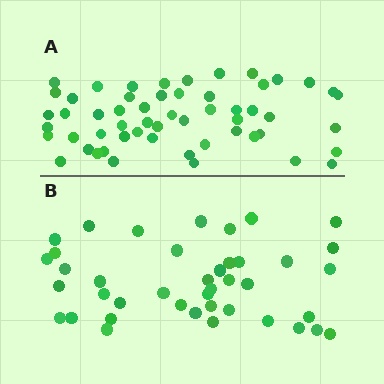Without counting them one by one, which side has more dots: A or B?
Region A (the top region) has more dots.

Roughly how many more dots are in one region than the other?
Region A has approximately 15 more dots than region B.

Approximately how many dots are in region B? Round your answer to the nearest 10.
About 40 dots. (The exact count is 41, which rounds to 40.)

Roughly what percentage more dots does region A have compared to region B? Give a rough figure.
About 35% more.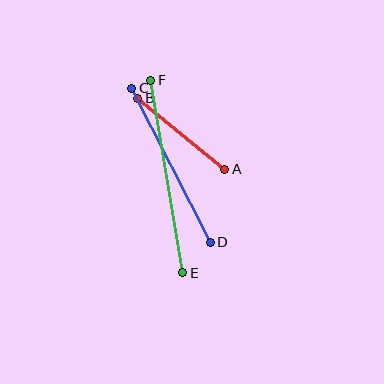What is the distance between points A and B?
The distance is approximately 112 pixels.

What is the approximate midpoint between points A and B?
The midpoint is at approximately (181, 134) pixels.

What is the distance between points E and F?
The distance is approximately 195 pixels.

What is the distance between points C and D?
The distance is approximately 173 pixels.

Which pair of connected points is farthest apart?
Points E and F are farthest apart.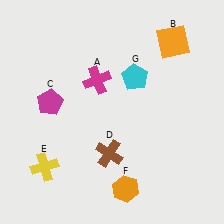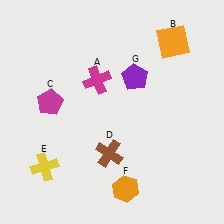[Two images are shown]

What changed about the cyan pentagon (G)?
In Image 1, G is cyan. In Image 2, it changed to purple.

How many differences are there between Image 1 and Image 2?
There is 1 difference between the two images.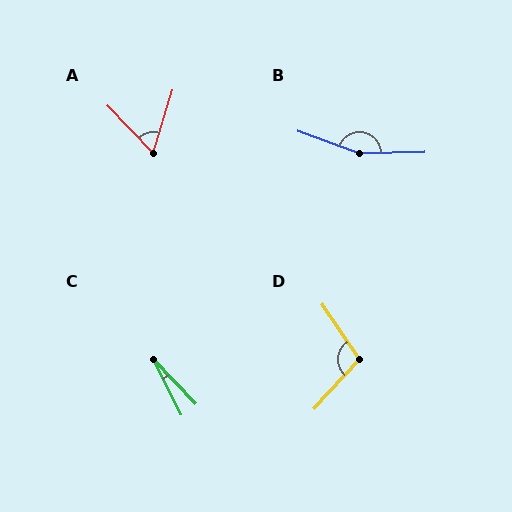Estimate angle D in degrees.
Approximately 103 degrees.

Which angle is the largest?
B, at approximately 158 degrees.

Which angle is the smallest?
C, at approximately 17 degrees.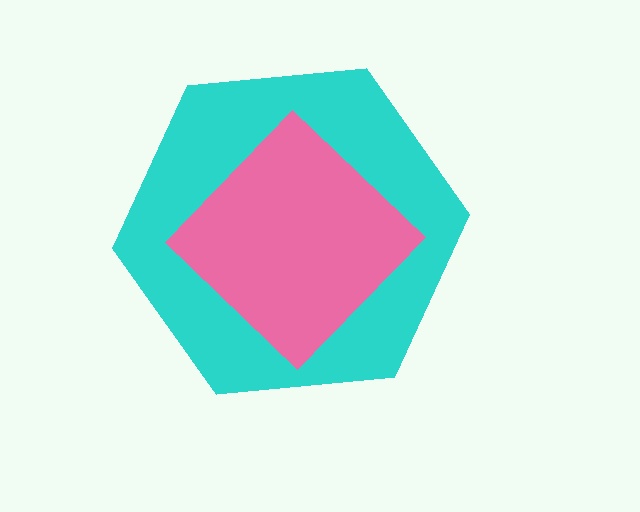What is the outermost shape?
The cyan hexagon.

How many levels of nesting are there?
2.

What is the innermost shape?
The pink diamond.